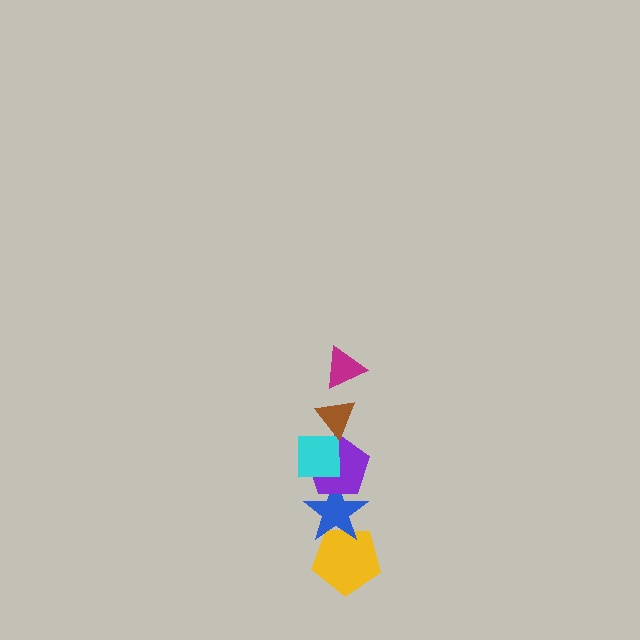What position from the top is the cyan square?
The cyan square is 3rd from the top.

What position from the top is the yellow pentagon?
The yellow pentagon is 6th from the top.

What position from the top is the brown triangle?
The brown triangle is 2nd from the top.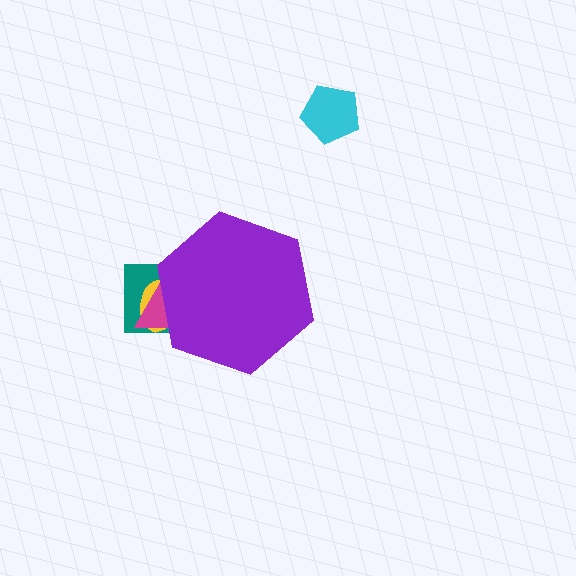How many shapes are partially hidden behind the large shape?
3 shapes are partially hidden.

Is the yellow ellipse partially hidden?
Yes, the yellow ellipse is partially hidden behind the purple hexagon.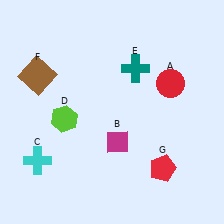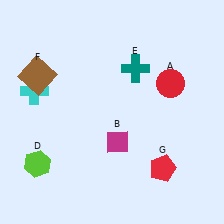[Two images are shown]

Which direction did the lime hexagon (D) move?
The lime hexagon (D) moved down.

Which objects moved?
The objects that moved are: the cyan cross (C), the lime hexagon (D).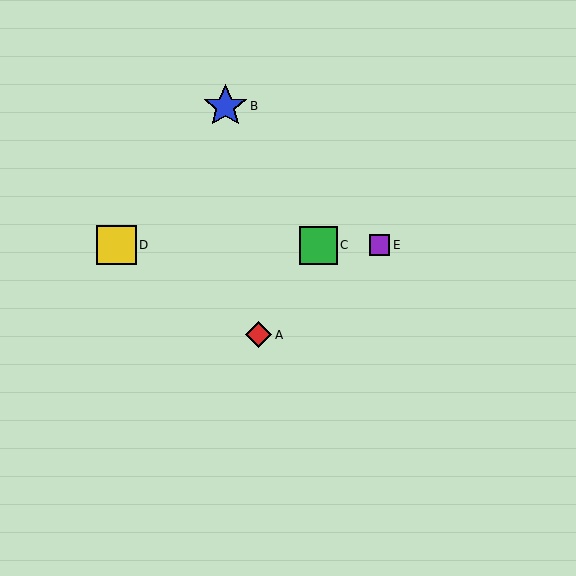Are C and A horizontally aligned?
No, C is at y≈245 and A is at y≈335.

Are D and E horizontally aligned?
Yes, both are at y≈245.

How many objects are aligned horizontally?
3 objects (C, D, E) are aligned horizontally.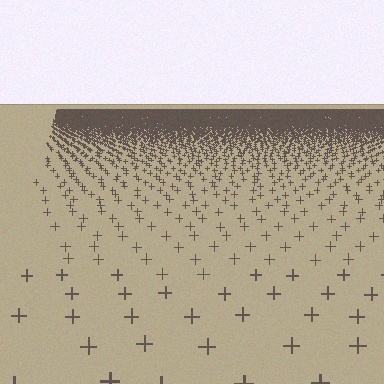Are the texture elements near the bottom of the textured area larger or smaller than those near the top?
Larger. Near the bottom, elements are closer to the viewer and appear at a bigger on-screen size.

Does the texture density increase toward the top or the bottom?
Density increases toward the top.